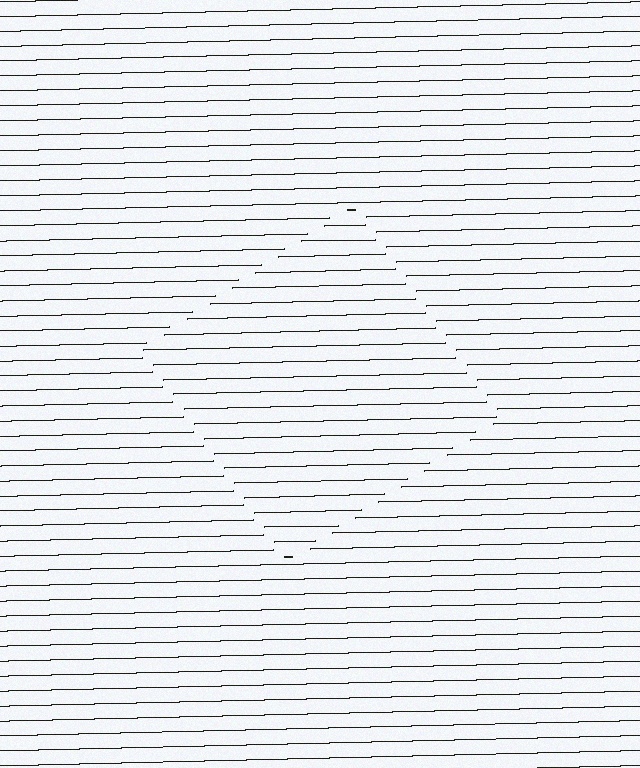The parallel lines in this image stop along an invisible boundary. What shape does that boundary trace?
An illusory square. The interior of the shape contains the same grating, shifted by half a period — the contour is defined by the phase discontinuity where line-ends from the inner and outer gratings abut.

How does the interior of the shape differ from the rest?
The interior of the shape contains the same grating, shifted by half a period — the contour is defined by the phase discontinuity where line-ends from the inner and outer gratings abut.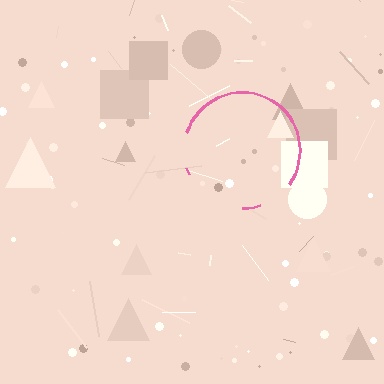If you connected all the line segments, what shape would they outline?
They would outline a circle.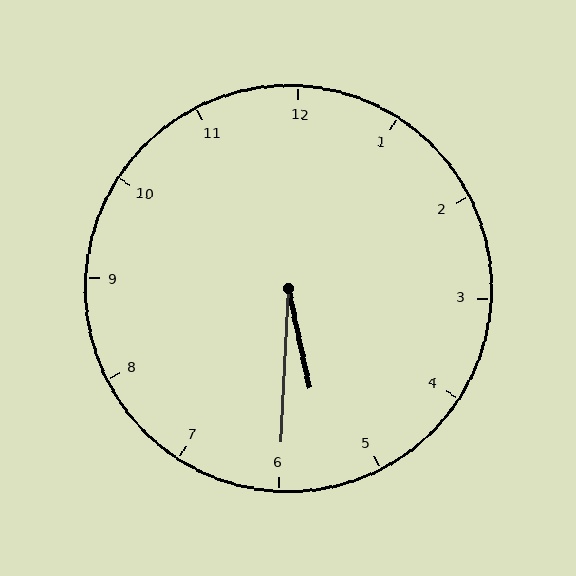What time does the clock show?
5:30.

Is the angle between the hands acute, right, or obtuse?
It is acute.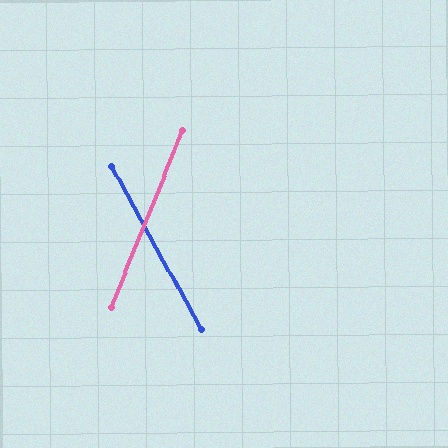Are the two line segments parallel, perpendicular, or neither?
Neither parallel nor perpendicular — they differ by about 51°.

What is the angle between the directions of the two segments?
Approximately 51 degrees.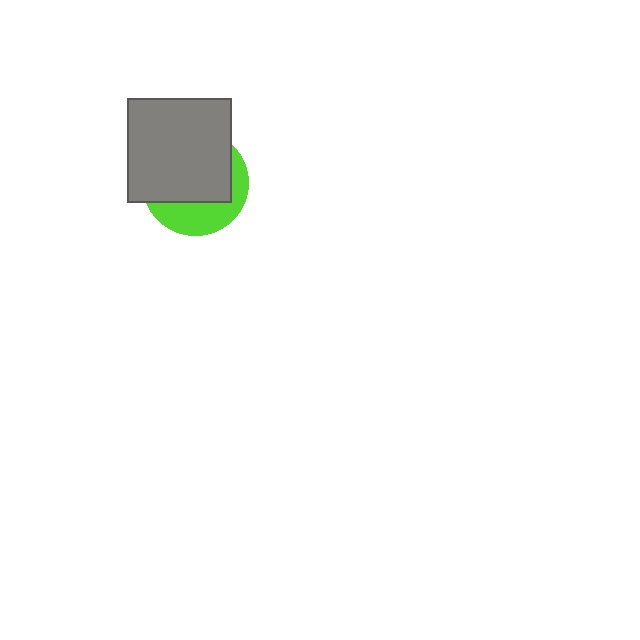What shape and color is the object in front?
The object in front is a gray square.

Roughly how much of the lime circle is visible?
A small part of it is visible (roughly 35%).